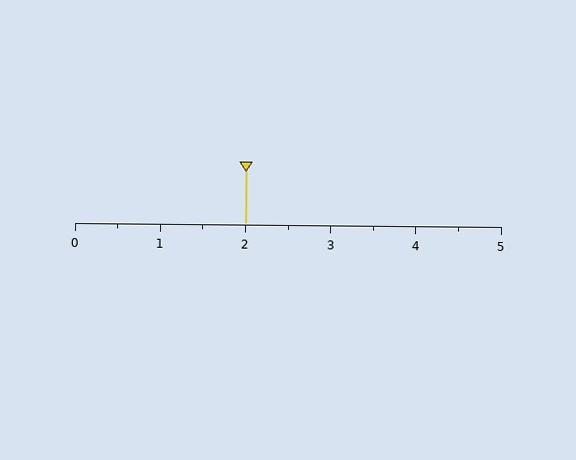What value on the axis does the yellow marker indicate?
The marker indicates approximately 2.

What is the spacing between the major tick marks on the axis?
The major ticks are spaced 1 apart.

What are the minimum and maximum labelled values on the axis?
The axis runs from 0 to 5.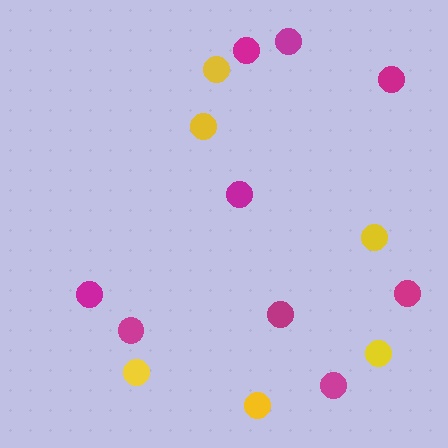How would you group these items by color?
There are 2 groups: one group of magenta circles (9) and one group of yellow circles (6).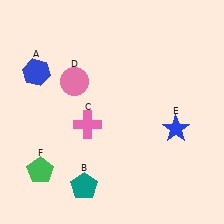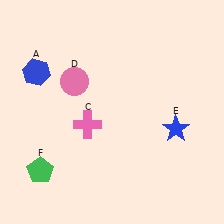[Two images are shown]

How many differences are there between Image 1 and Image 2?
There is 1 difference between the two images.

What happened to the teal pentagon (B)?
The teal pentagon (B) was removed in Image 2. It was in the bottom-left area of Image 1.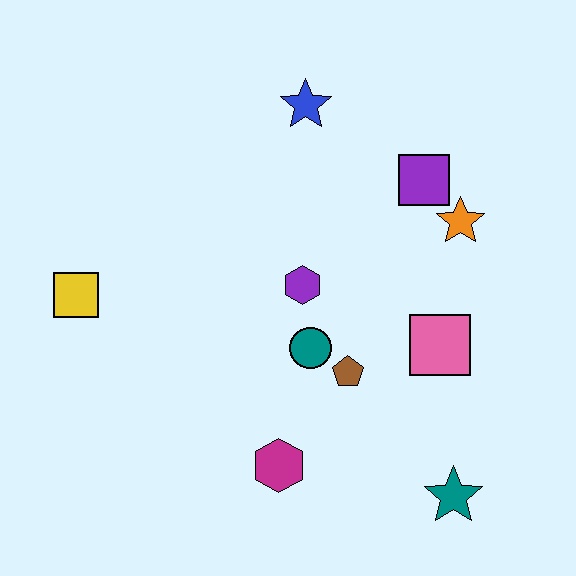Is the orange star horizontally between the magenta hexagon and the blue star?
No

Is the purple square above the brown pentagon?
Yes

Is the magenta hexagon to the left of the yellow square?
No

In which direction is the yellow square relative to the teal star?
The yellow square is to the left of the teal star.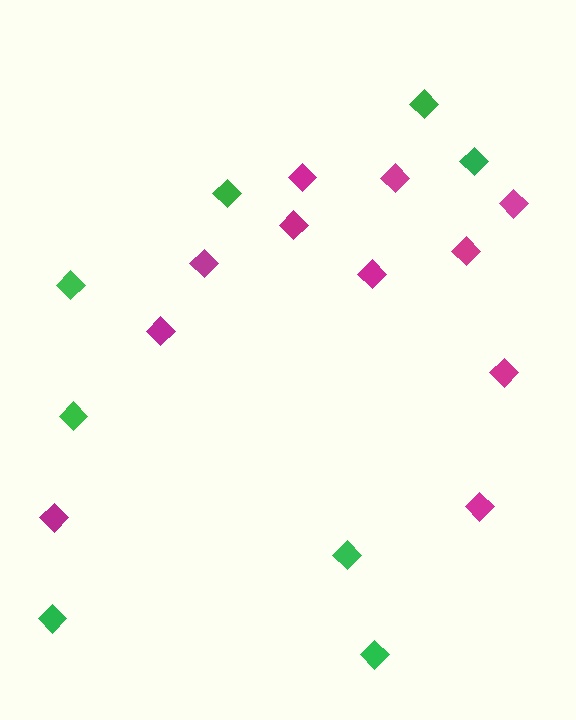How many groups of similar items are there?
There are 2 groups: one group of green diamonds (8) and one group of magenta diamonds (11).